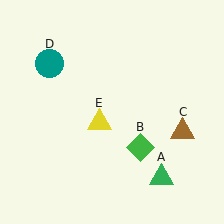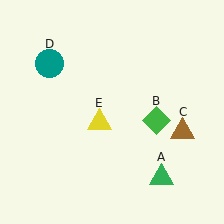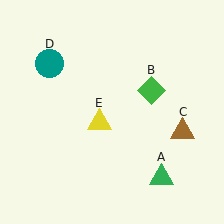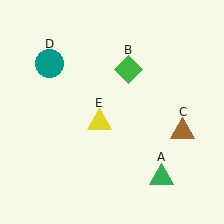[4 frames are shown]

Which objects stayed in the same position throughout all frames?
Green triangle (object A) and brown triangle (object C) and teal circle (object D) and yellow triangle (object E) remained stationary.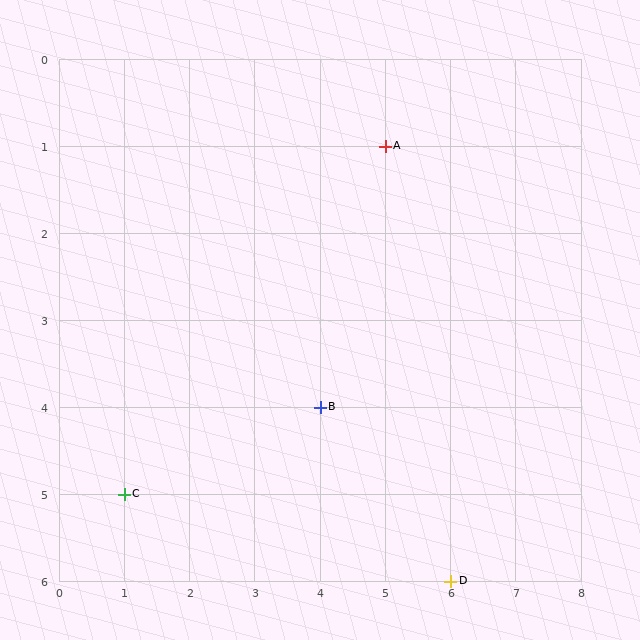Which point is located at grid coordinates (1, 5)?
Point C is at (1, 5).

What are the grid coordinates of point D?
Point D is at grid coordinates (6, 6).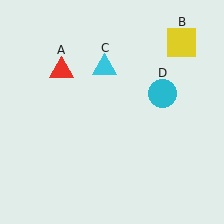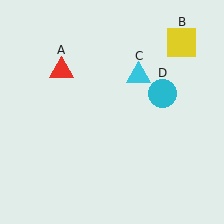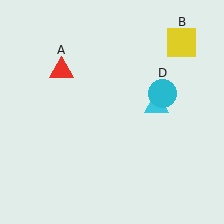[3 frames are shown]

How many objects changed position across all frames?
1 object changed position: cyan triangle (object C).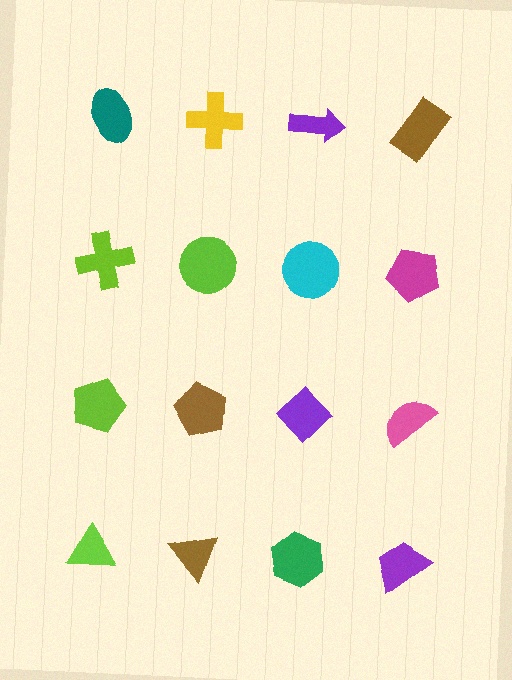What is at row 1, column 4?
A brown rectangle.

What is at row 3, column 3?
A purple diamond.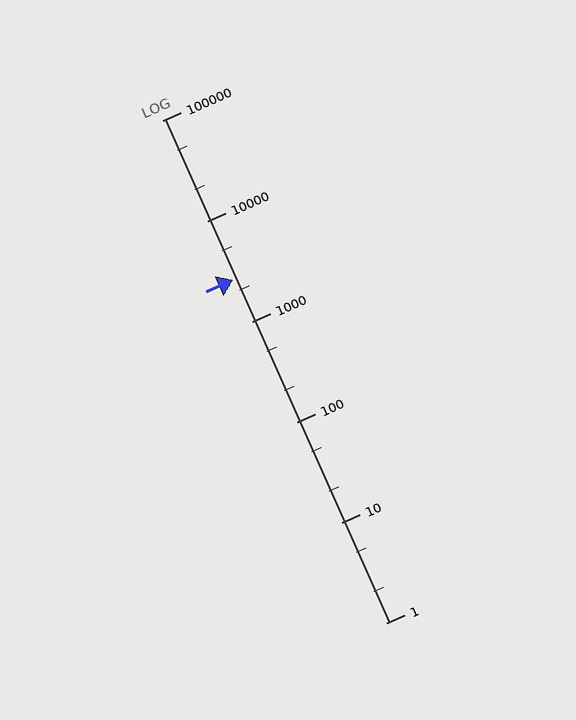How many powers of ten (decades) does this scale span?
The scale spans 5 decades, from 1 to 100000.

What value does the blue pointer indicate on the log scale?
The pointer indicates approximately 2600.